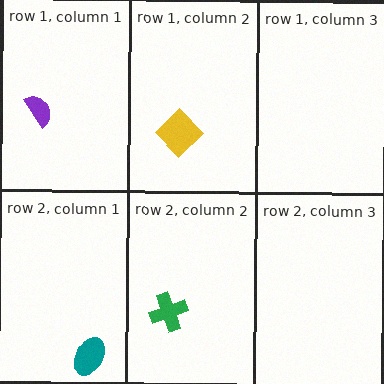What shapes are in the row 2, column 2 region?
The green cross.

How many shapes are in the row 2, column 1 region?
1.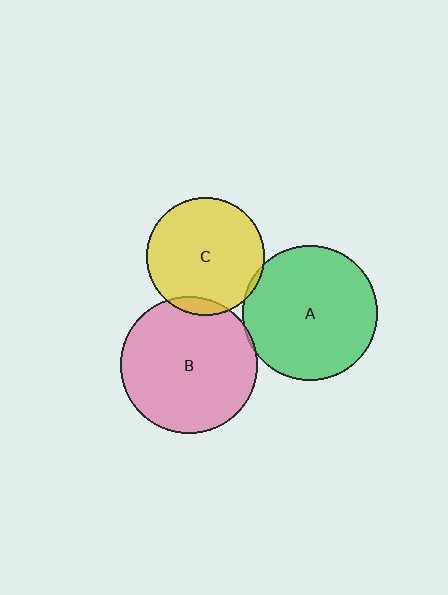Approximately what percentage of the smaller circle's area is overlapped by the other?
Approximately 5%.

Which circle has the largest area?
Circle B (pink).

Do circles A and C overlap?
Yes.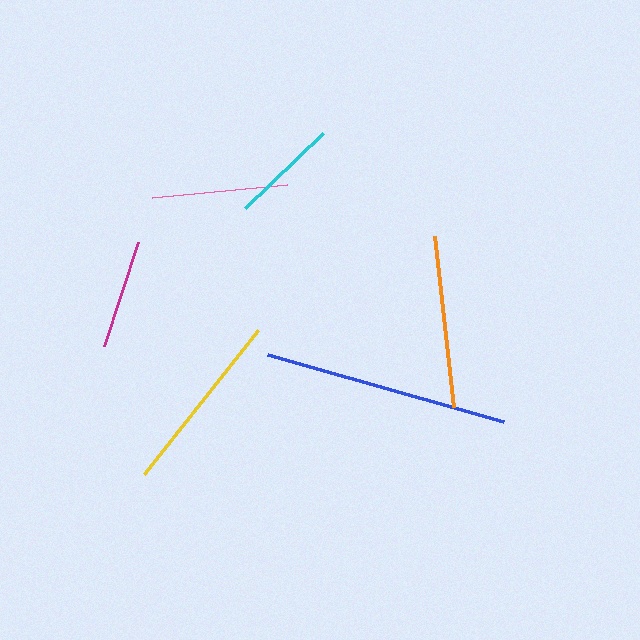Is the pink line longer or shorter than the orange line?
The orange line is longer than the pink line.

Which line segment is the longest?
The blue line is the longest at approximately 245 pixels.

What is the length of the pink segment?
The pink segment is approximately 135 pixels long.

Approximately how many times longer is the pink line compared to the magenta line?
The pink line is approximately 1.2 times the length of the magenta line.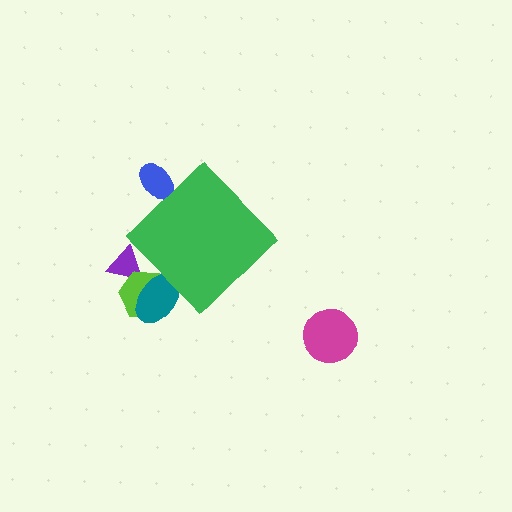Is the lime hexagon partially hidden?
Yes, the lime hexagon is partially hidden behind the green diamond.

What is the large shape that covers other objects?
A green diamond.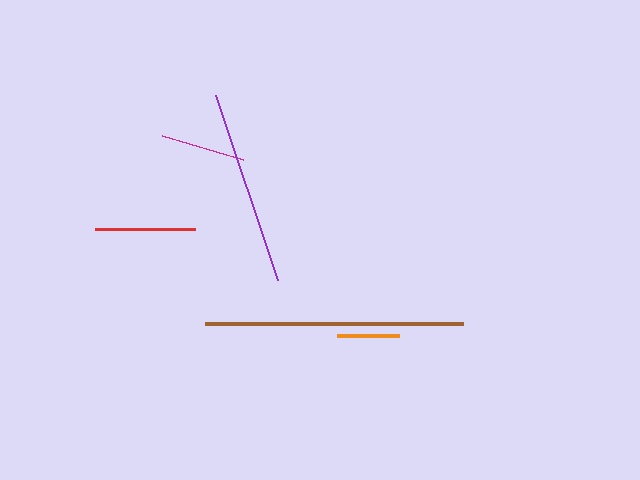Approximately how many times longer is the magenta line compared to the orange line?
The magenta line is approximately 1.4 times the length of the orange line.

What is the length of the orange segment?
The orange segment is approximately 61 pixels long.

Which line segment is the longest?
The brown line is the longest at approximately 258 pixels.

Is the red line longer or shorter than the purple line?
The purple line is longer than the red line.